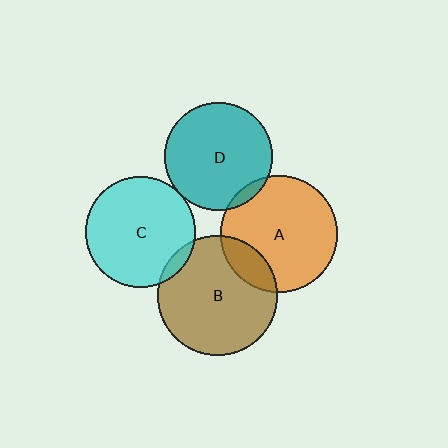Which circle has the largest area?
Circle B (brown).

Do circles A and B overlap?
Yes.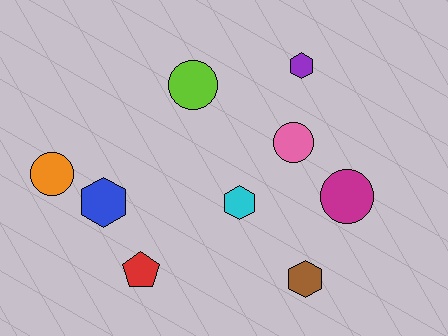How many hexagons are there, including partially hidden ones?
There are 4 hexagons.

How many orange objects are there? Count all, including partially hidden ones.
There is 1 orange object.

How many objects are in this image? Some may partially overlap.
There are 9 objects.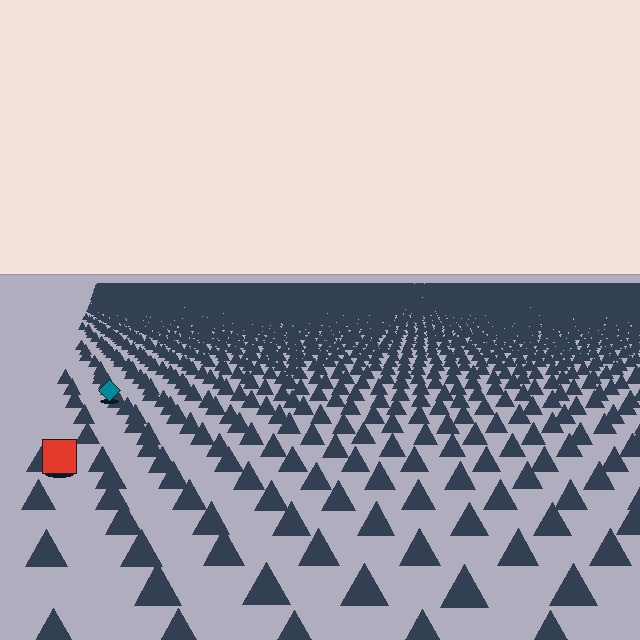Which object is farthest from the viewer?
The teal diamond is farthest from the viewer. It appears smaller and the ground texture around it is denser.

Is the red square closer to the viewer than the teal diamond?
Yes. The red square is closer — you can tell from the texture gradient: the ground texture is coarser near it.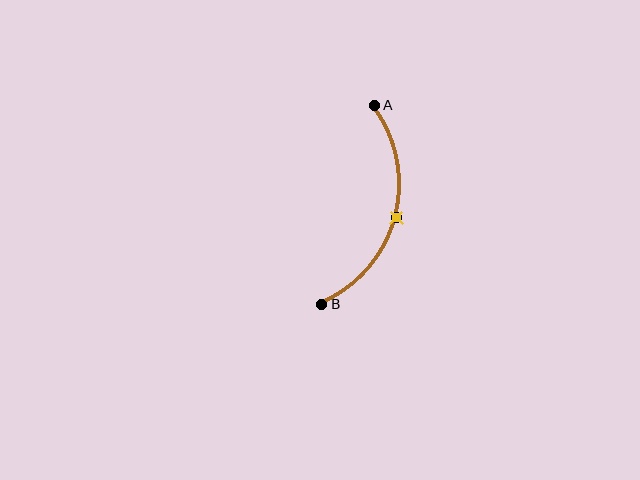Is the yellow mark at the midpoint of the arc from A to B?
Yes. The yellow mark lies on the arc at equal arc-length from both A and B — it is the arc midpoint.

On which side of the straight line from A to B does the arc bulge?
The arc bulges to the right of the straight line connecting A and B.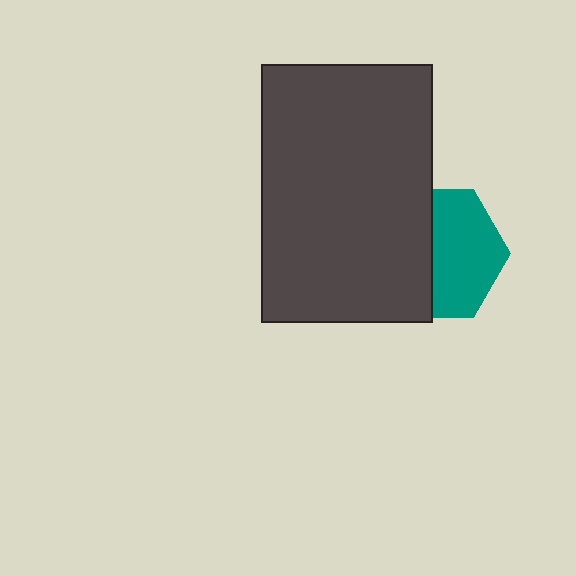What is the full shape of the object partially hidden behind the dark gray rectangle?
The partially hidden object is a teal hexagon.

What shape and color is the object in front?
The object in front is a dark gray rectangle.